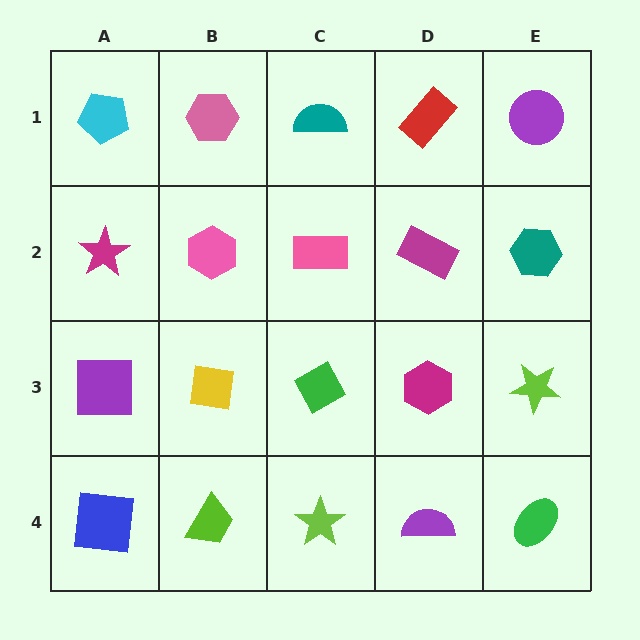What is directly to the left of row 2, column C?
A pink hexagon.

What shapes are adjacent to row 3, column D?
A magenta rectangle (row 2, column D), a purple semicircle (row 4, column D), a green diamond (row 3, column C), a lime star (row 3, column E).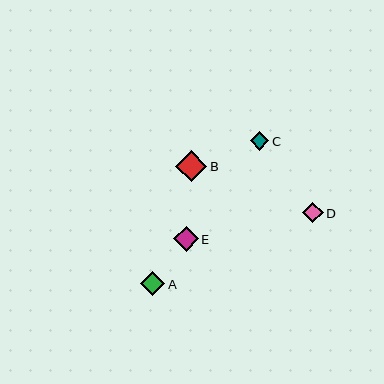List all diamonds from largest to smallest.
From largest to smallest: B, E, A, D, C.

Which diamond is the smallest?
Diamond C is the smallest with a size of approximately 19 pixels.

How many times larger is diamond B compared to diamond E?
Diamond B is approximately 1.3 times the size of diamond E.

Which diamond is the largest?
Diamond B is the largest with a size of approximately 31 pixels.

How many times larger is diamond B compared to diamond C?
Diamond B is approximately 1.6 times the size of diamond C.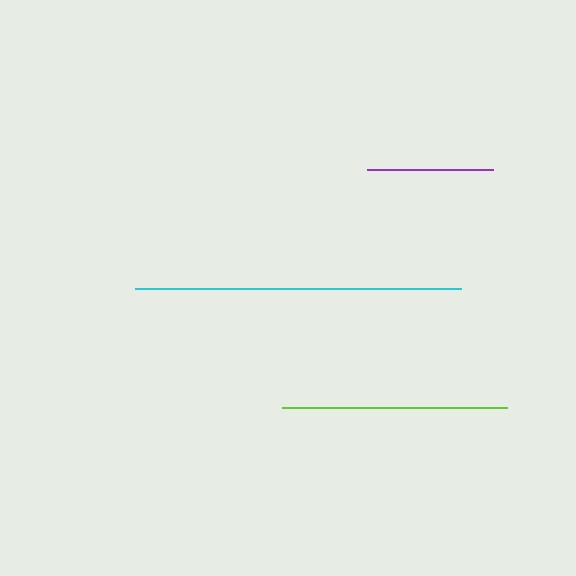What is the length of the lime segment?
The lime segment is approximately 225 pixels long.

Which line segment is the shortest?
The purple line is the shortest at approximately 126 pixels.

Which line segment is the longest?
The cyan line is the longest at approximately 326 pixels.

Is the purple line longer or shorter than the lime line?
The lime line is longer than the purple line.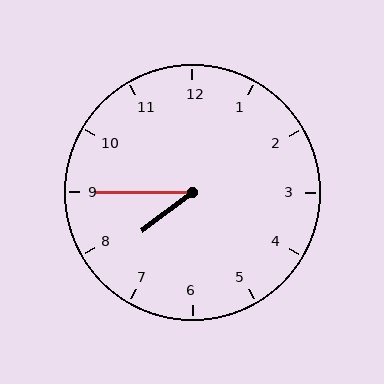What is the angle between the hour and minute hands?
Approximately 38 degrees.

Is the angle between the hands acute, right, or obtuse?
It is acute.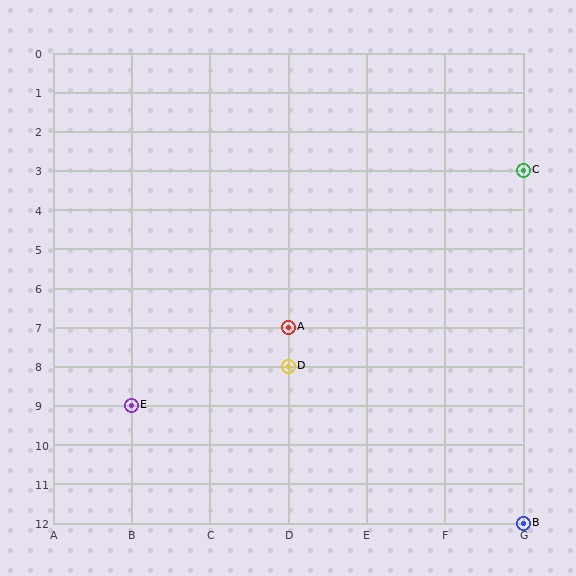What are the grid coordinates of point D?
Point D is at grid coordinates (D, 8).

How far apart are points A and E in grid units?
Points A and E are 2 columns and 2 rows apart (about 2.8 grid units diagonally).